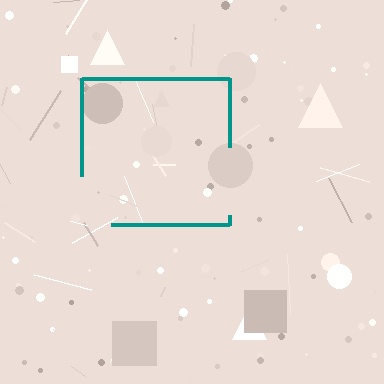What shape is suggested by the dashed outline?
The dashed outline suggests a square.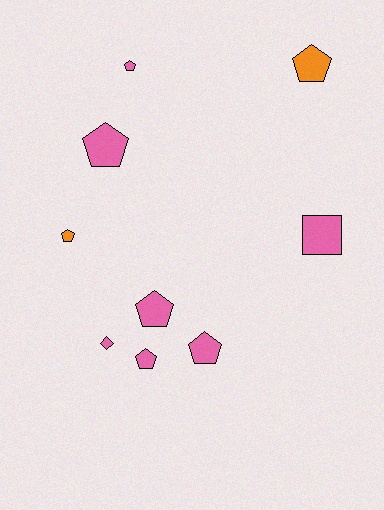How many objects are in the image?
There are 9 objects.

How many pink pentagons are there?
There are 5 pink pentagons.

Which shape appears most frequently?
Pentagon, with 7 objects.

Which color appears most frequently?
Pink, with 7 objects.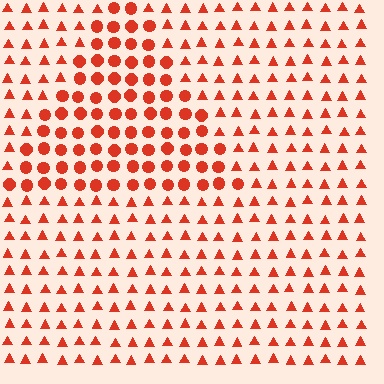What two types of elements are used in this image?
The image uses circles inside the triangle region and triangles outside it.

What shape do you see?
I see a triangle.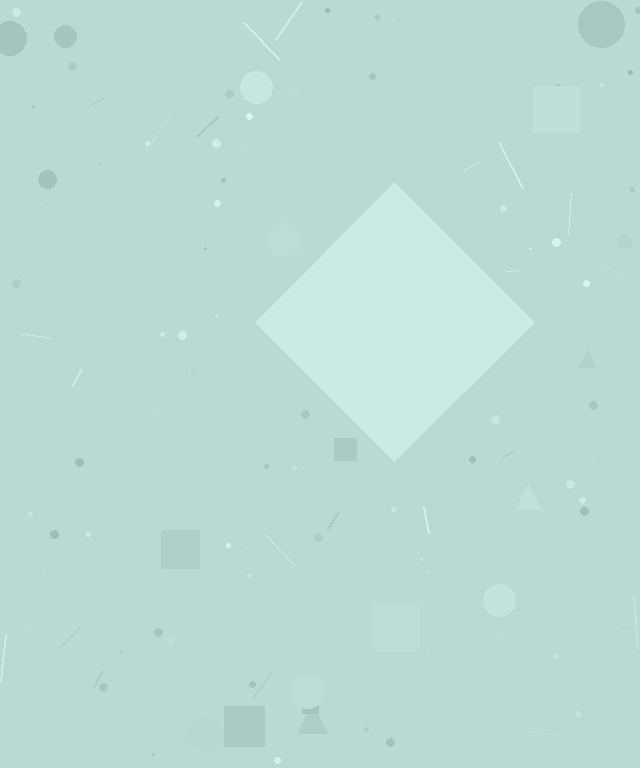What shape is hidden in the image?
A diamond is hidden in the image.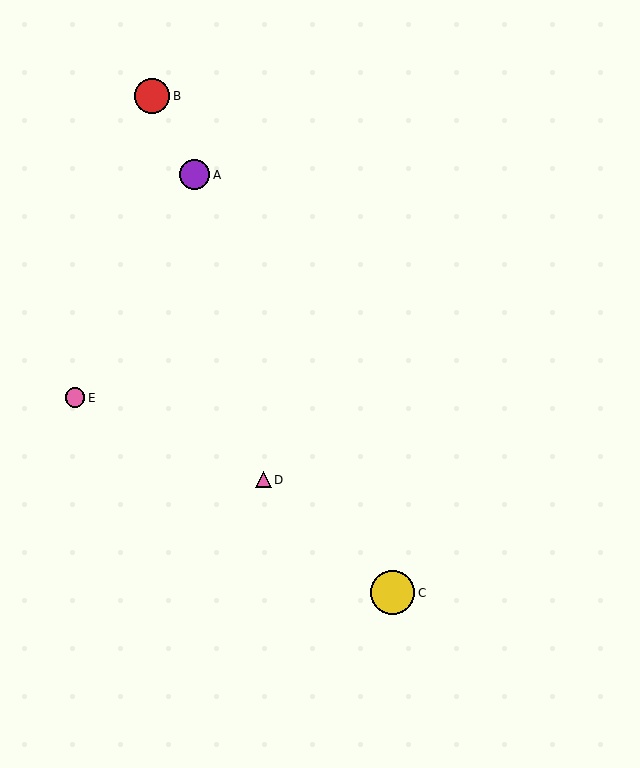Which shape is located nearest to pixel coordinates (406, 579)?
The yellow circle (labeled C) at (393, 593) is nearest to that location.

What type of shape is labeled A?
Shape A is a purple circle.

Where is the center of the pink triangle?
The center of the pink triangle is at (264, 480).